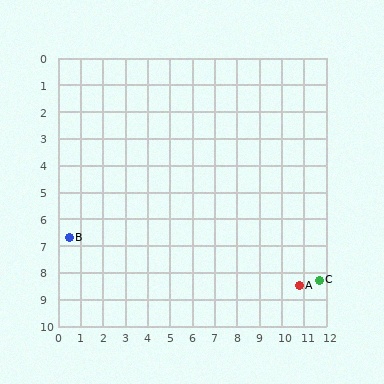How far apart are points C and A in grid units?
Points C and A are about 0.9 grid units apart.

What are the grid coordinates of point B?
Point B is at approximately (0.5, 6.7).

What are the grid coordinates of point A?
Point A is at approximately (10.8, 8.5).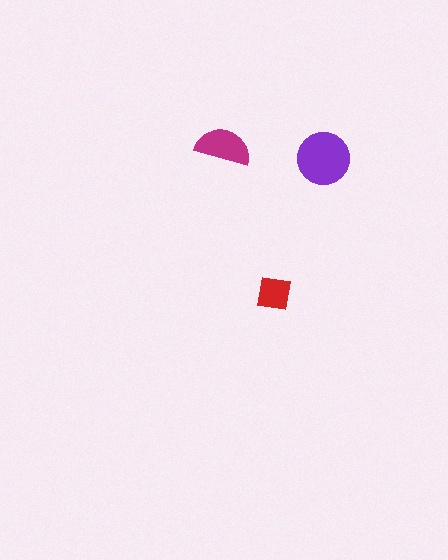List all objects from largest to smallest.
The purple circle, the magenta semicircle, the red square.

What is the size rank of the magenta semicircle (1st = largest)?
2nd.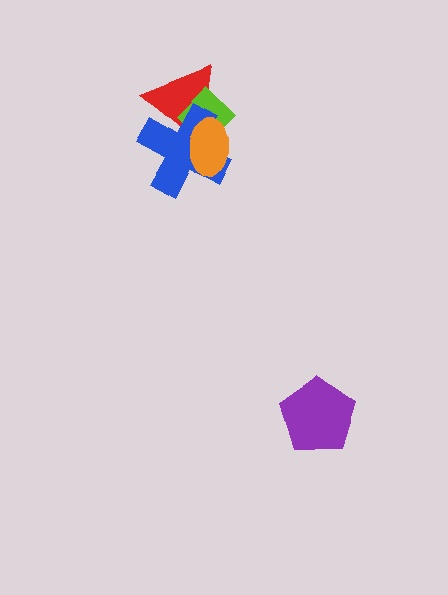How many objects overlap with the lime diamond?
3 objects overlap with the lime diamond.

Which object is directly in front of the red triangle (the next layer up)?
The lime diamond is directly in front of the red triangle.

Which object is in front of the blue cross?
The orange ellipse is in front of the blue cross.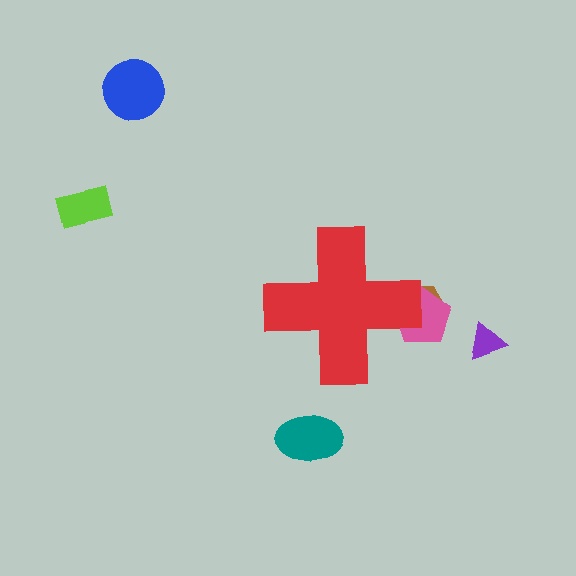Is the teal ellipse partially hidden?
No, the teal ellipse is fully visible.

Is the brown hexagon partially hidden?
Yes, the brown hexagon is partially hidden behind the red cross.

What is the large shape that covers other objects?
A red cross.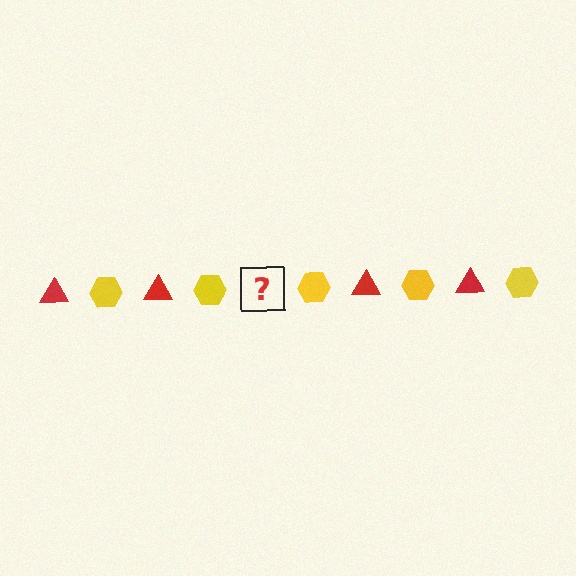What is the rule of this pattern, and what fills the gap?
The rule is that the pattern alternates between red triangle and yellow hexagon. The gap should be filled with a red triangle.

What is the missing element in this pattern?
The missing element is a red triangle.